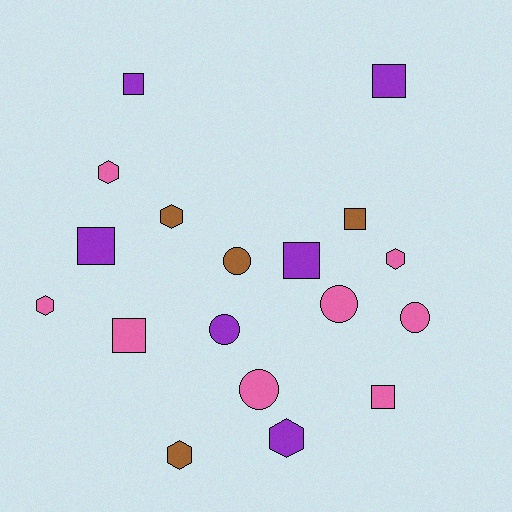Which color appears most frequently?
Pink, with 8 objects.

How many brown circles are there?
There is 1 brown circle.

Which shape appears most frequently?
Square, with 7 objects.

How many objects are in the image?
There are 18 objects.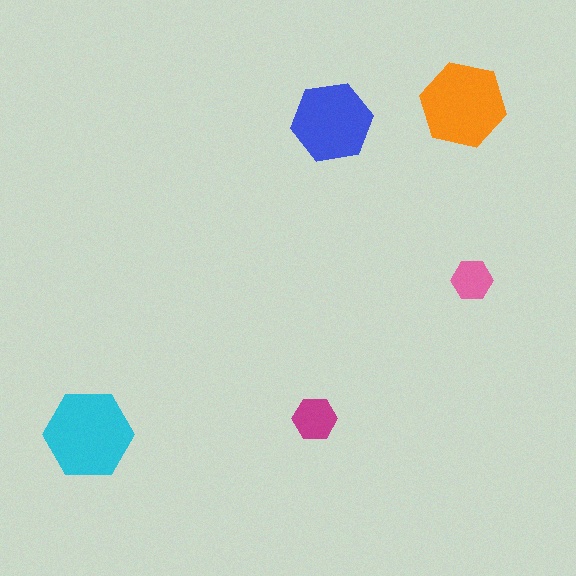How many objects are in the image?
There are 5 objects in the image.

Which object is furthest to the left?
The cyan hexagon is leftmost.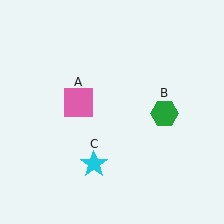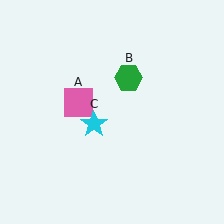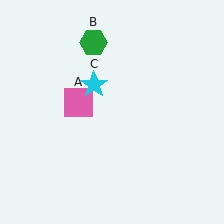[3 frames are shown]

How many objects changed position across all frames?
2 objects changed position: green hexagon (object B), cyan star (object C).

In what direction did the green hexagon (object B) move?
The green hexagon (object B) moved up and to the left.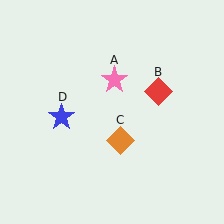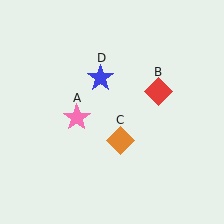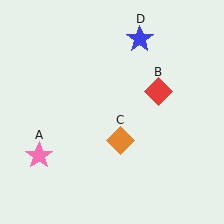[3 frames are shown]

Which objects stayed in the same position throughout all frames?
Red diamond (object B) and orange diamond (object C) remained stationary.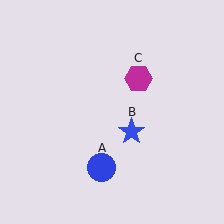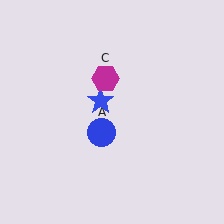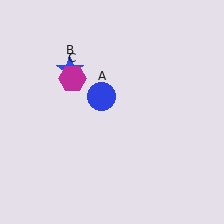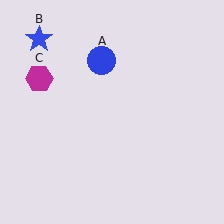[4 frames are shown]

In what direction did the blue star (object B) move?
The blue star (object B) moved up and to the left.